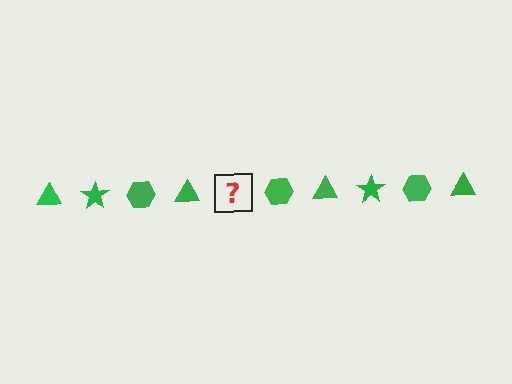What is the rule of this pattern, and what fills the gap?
The rule is that the pattern cycles through triangle, star, hexagon shapes in green. The gap should be filled with a green star.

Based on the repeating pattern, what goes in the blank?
The blank should be a green star.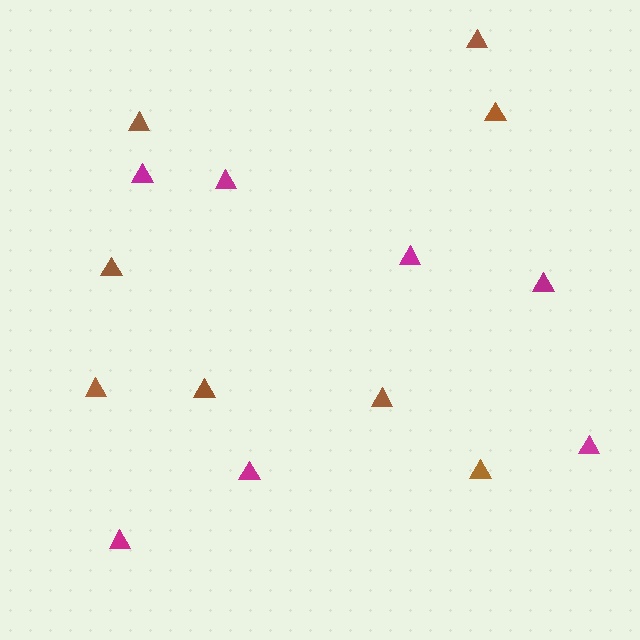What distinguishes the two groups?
There are 2 groups: one group of magenta triangles (7) and one group of brown triangles (8).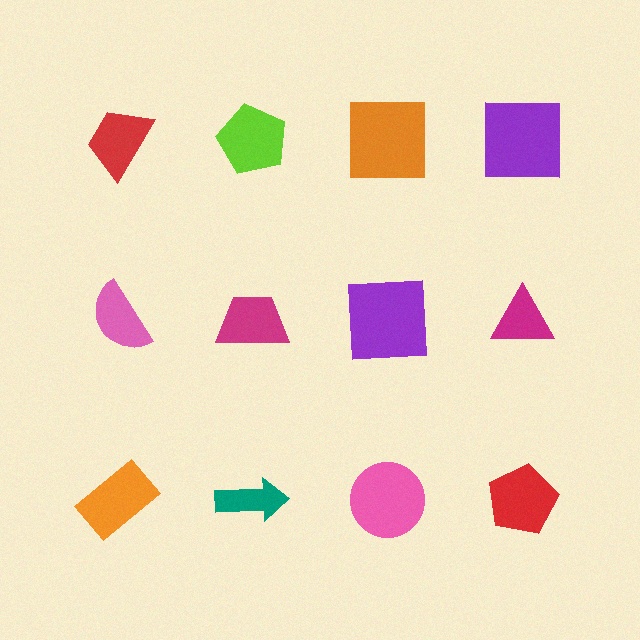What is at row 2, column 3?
A purple square.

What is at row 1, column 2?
A lime pentagon.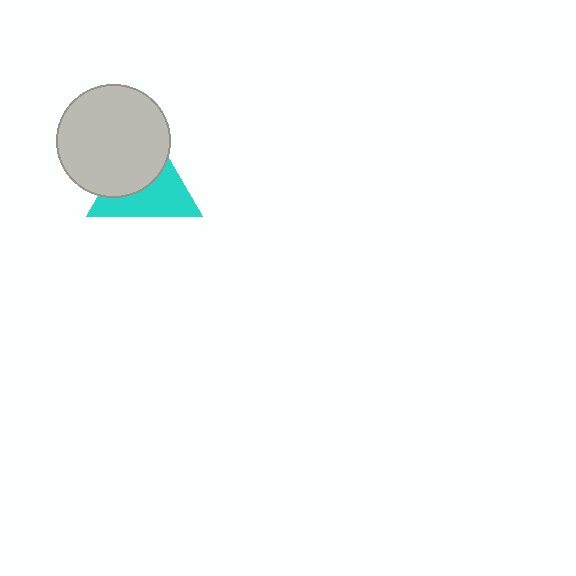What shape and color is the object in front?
The object in front is a light gray circle.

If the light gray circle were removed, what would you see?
You would see the complete cyan triangle.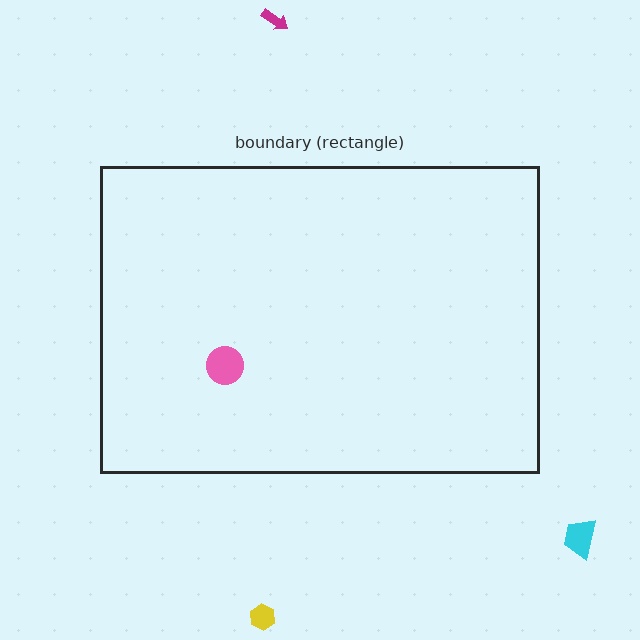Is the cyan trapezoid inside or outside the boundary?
Outside.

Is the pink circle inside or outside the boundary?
Inside.